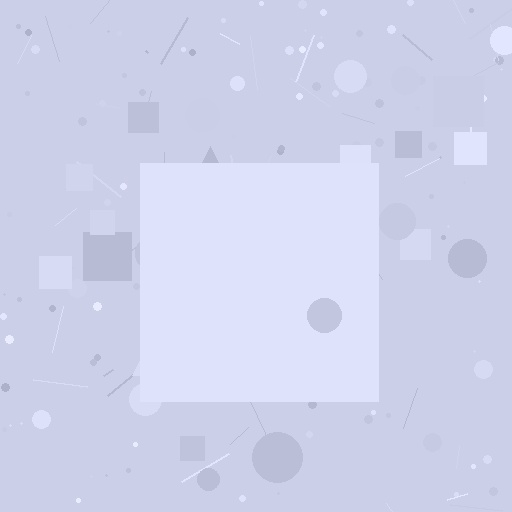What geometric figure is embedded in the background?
A square is embedded in the background.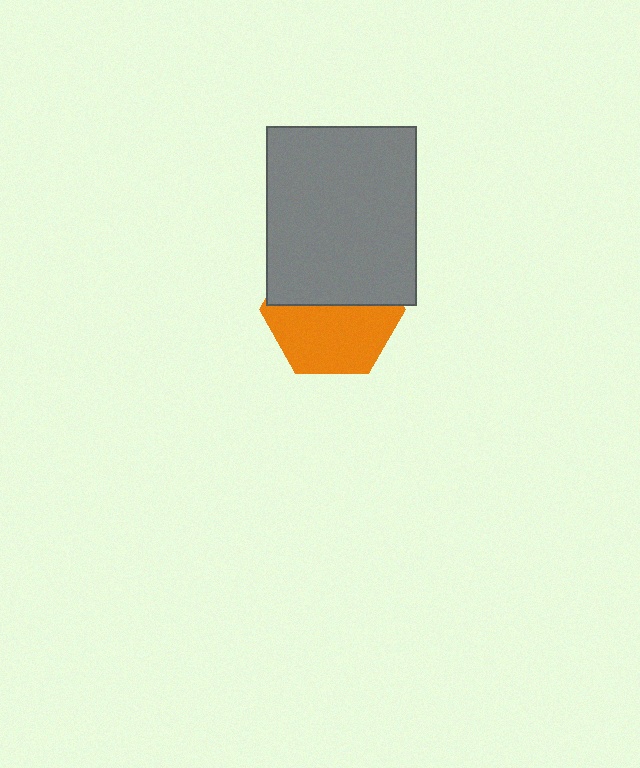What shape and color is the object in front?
The object in front is a gray rectangle.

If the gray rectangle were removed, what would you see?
You would see the complete orange hexagon.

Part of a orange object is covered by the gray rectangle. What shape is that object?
It is a hexagon.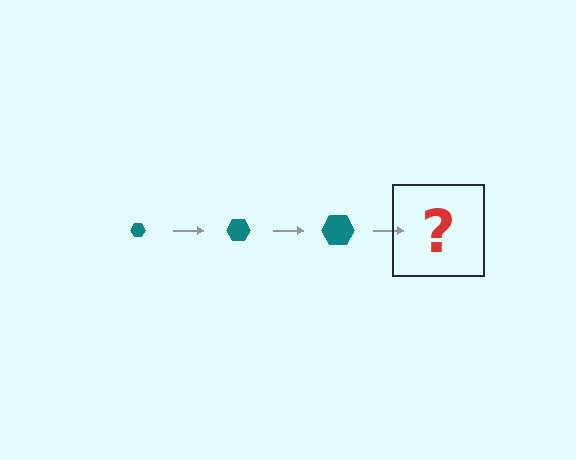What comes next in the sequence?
The next element should be a teal hexagon, larger than the previous one.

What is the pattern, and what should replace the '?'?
The pattern is that the hexagon gets progressively larger each step. The '?' should be a teal hexagon, larger than the previous one.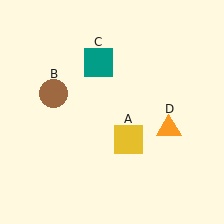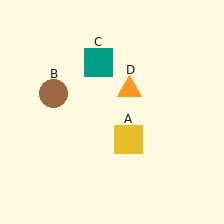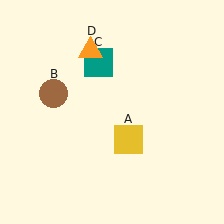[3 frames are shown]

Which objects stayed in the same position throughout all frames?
Yellow square (object A) and brown circle (object B) and teal square (object C) remained stationary.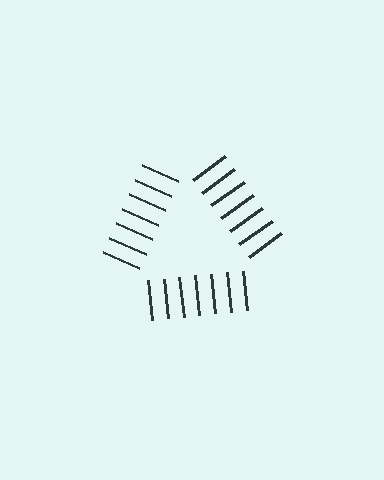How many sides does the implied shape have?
3 sides — the line-ends trace a triangle.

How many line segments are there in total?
21 — 7 along each of the 3 edges.